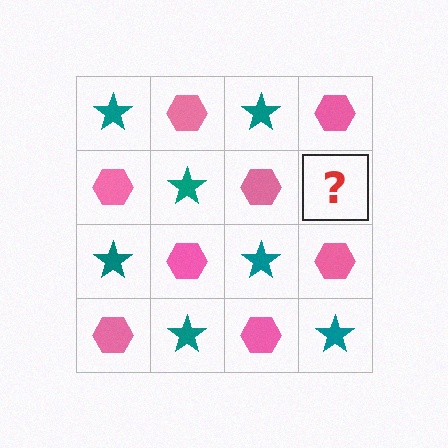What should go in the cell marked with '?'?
The missing cell should contain a teal star.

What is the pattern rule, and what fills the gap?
The rule is that it alternates teal star and pink hexagon in a checkerboard pattern. The gap should be filled with a teal star.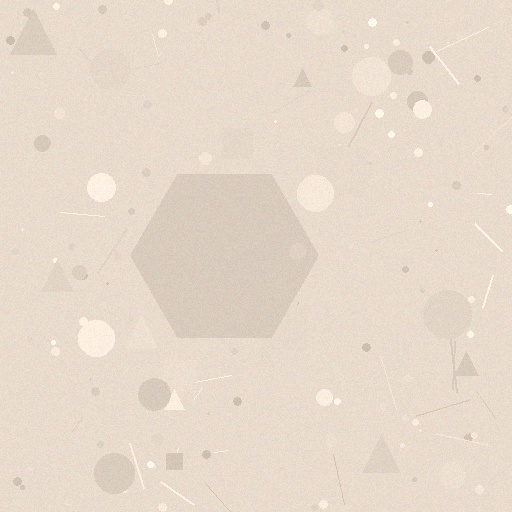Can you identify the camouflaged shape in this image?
The camouflaged shape is a hexagon.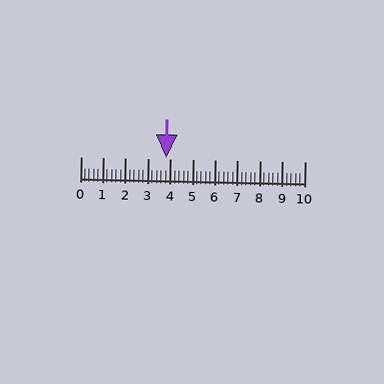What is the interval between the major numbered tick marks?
The major tick marks are spaced 1 units apart.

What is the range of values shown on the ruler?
The ruler shows values from 0 to 10.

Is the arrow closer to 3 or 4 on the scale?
The arrow is closer to 4.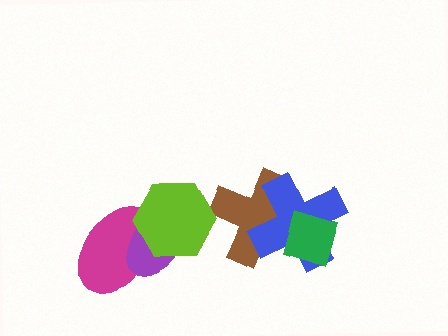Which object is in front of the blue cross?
The green diamond is in front of the blue cross.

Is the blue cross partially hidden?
Yes, it is partially covered by another shape.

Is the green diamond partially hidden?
No, no other shape covers it.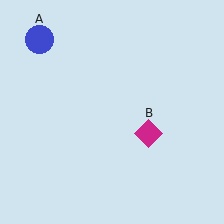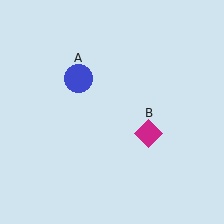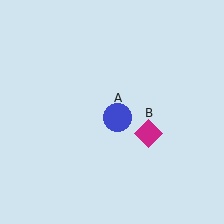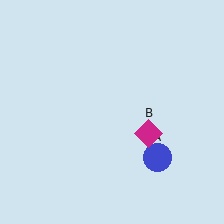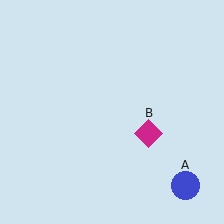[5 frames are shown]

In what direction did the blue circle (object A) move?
The blue circle (object A) moved down and to the right.